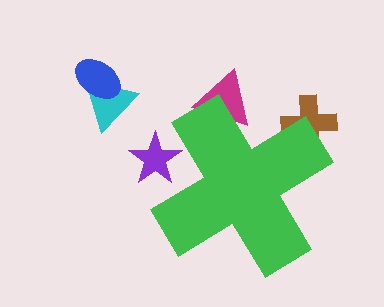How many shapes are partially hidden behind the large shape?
3 shapes are partially hidden.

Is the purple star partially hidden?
Yes, the purple star is partially hidden behind the green cross.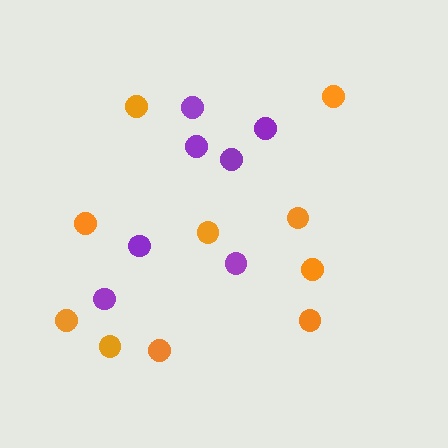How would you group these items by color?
There are 2 groups: one group of purple circles (7) and one group of orange circles (10).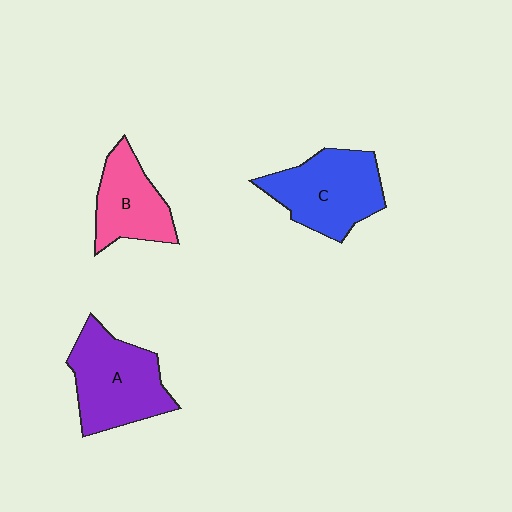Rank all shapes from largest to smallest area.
From largest to smallest: A (purple), C (blue), B (pink).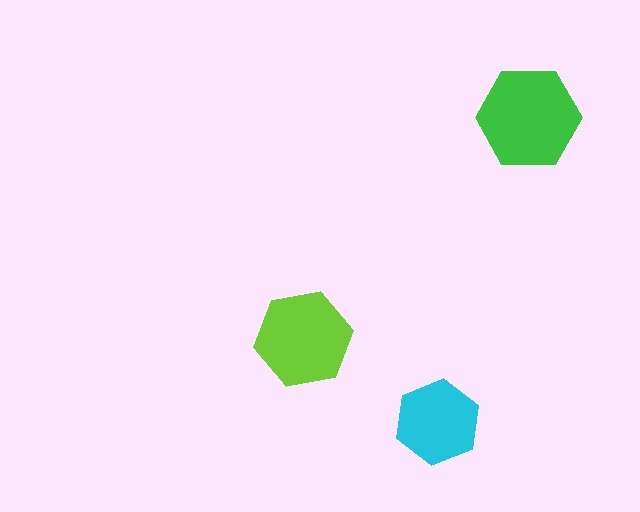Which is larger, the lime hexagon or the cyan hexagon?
The lime one.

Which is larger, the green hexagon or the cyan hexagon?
The green one.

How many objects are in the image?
There are 3 objects in the image.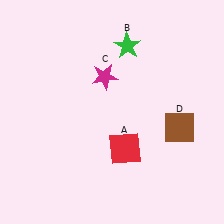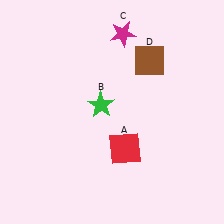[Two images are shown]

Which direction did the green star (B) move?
The green star (B) moved down.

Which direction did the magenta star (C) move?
The magenta star (C) moved up.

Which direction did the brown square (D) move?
The brown square (D) moved up.